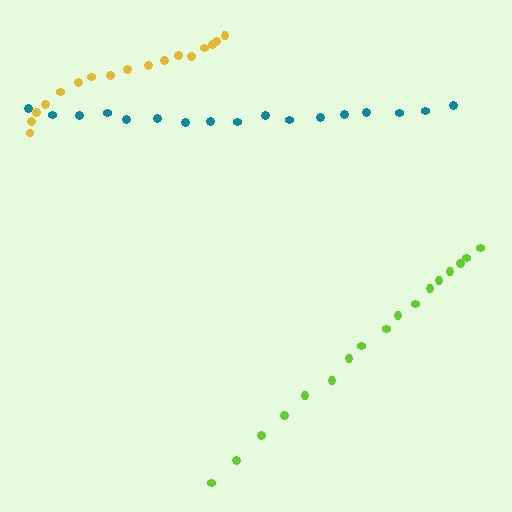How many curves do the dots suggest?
There are 3 distinct paths.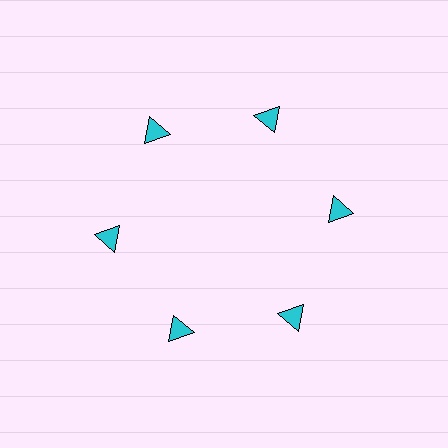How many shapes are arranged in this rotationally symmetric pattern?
There are 6 shapes, arranged in 6 groups of 1.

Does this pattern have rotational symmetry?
Yes, this pattern has 6-fold rotational symmetry. It looks the same after rotating 60 degrees around the center.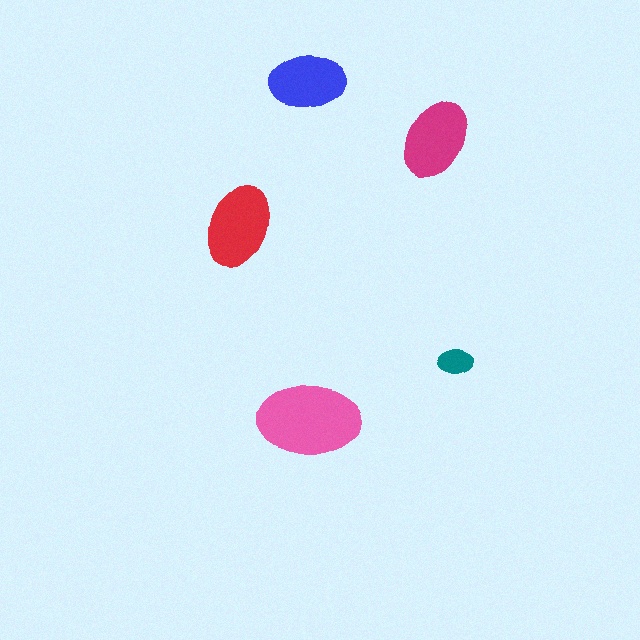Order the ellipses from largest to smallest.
the pink one, the red one, the magenta one, the blue one, the teal one.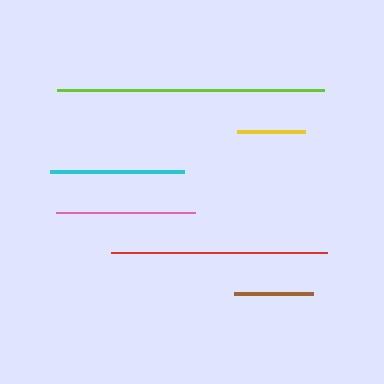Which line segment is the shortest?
The yellow line is the shortest at approximately 69 pixels.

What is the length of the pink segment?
The pink segment is approximately 139 pixels long.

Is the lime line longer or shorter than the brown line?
The lime line is longer than the brown line.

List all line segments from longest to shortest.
From longest to shortest: lime, red, pink, cyan, brown, yellow.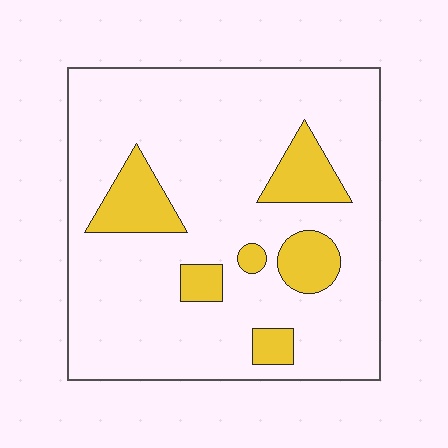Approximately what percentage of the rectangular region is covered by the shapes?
Approximately 15%.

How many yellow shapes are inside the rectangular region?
6.